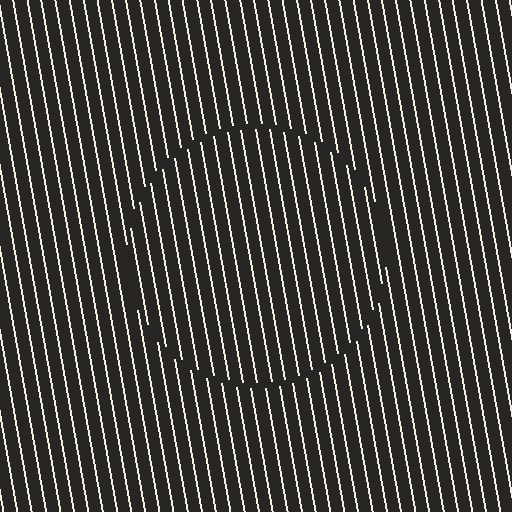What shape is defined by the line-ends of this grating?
An illusory circle. The interior of the shape contains the same grating, shifted by half a period — the contour is defined by the phase discontinuity where line-ends from the inner and outer gratings abut.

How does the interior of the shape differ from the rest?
The interior of the shape contains the same grating, shifted by half a period — the contour is defined by the phase discontinuity where line-ends from the inner and outer gratings abut.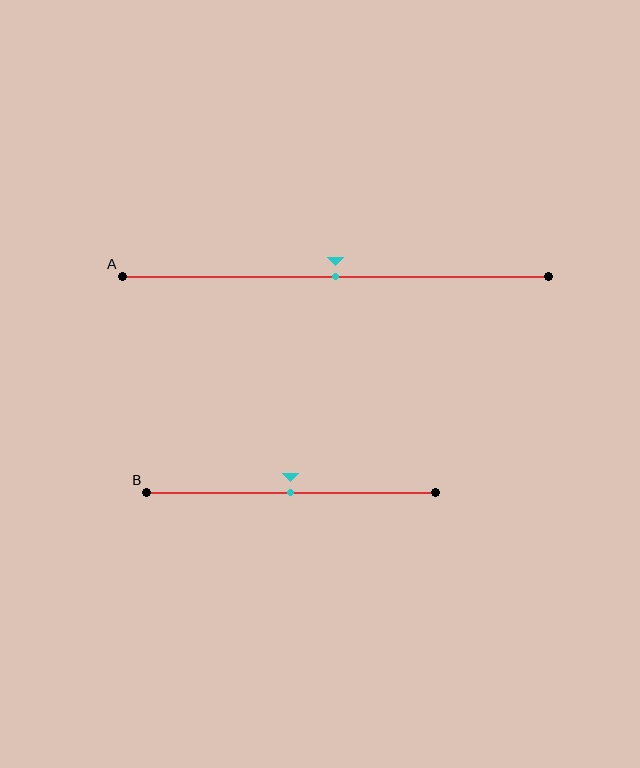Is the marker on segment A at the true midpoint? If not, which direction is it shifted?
Yes, the marker on segment A is at the true midpoint.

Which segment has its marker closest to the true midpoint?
Segment A has its marker closest to the true midpoint.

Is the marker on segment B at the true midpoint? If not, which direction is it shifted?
Yes, the marker on segment B is at the true midpoint.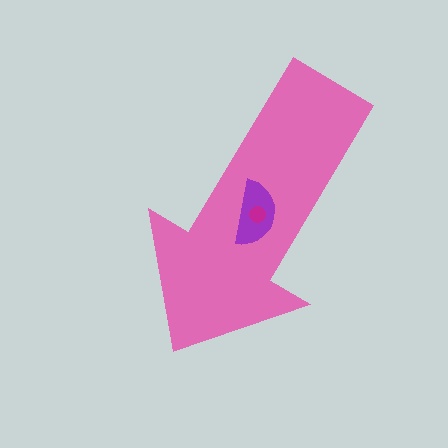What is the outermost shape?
The pink arrow.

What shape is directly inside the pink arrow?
The purple semicircle.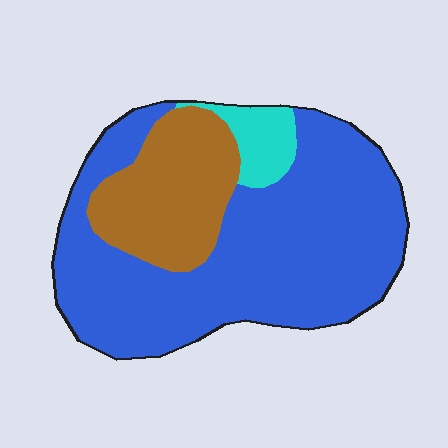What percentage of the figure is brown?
Brown covers roughly 25% of the figure.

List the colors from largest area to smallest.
From largest to smallest: blue, brown, cyan.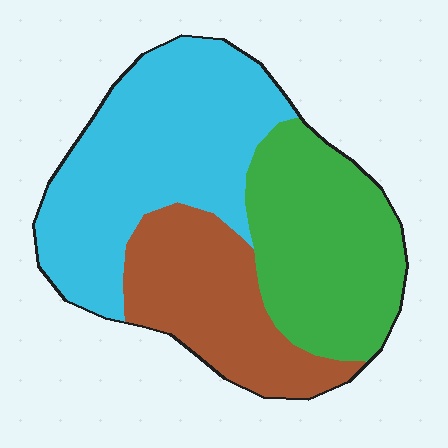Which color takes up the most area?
Cyan, at roughly 45%.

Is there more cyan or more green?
Cyan.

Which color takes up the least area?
Brown, at roughly 25%.